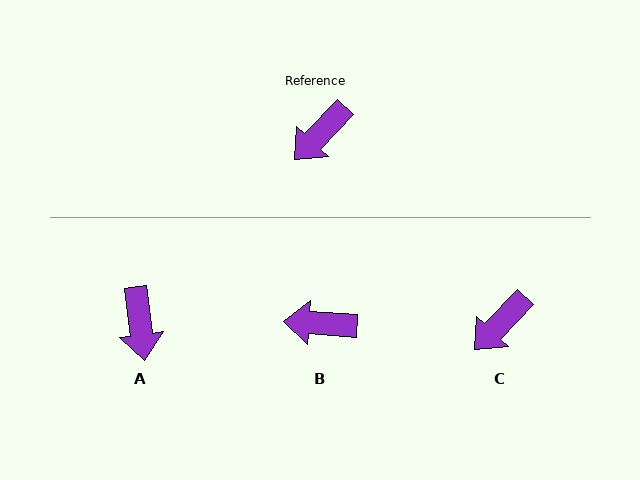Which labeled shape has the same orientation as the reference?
C.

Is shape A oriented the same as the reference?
No, it is off by about 52 degrees.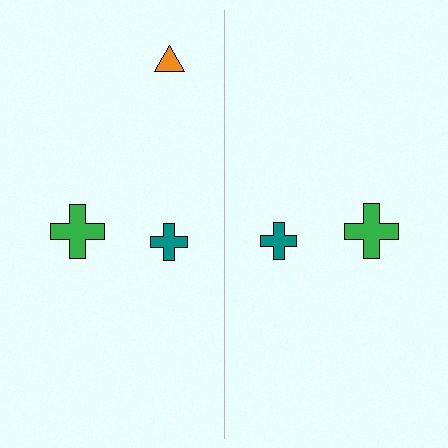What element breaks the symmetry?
A orange triangle is missing from the right side.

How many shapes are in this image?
There are 5 shapes in this image.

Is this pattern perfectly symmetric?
No, the pattern is not perfectly symmetric. A orange triangle is missing from the right side.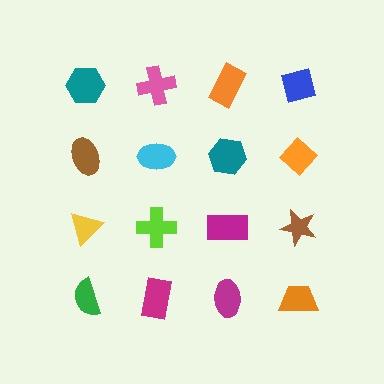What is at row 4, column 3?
A magenta ellipse.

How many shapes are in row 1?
4 shapes.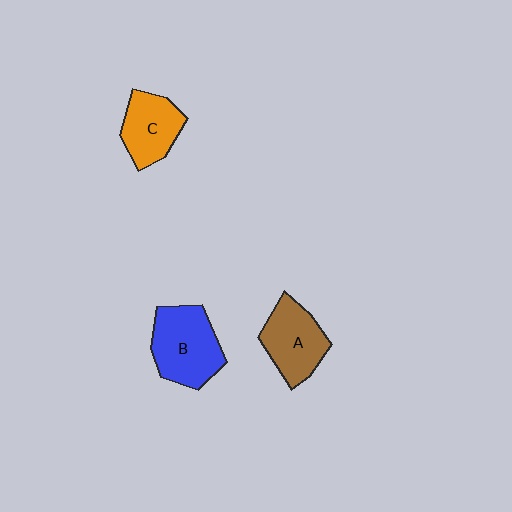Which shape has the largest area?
Shape B (blue).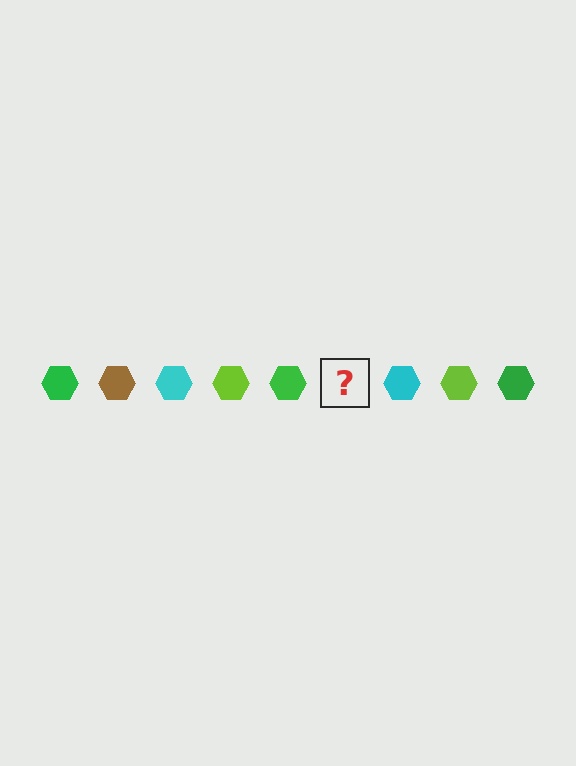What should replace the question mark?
The question mark should be replaced with a brown hexagon.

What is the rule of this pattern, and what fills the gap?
The rule is that the pattern cycles through green, brown, cyan, lime hexagons. The gap should be filled with a brown hexagon.